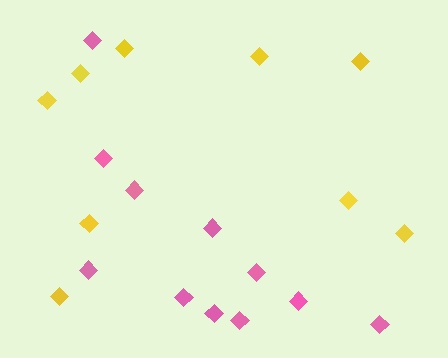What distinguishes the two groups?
There are 2 groups: one group of pink diamonds (11) and one group of yellow diamonds (9).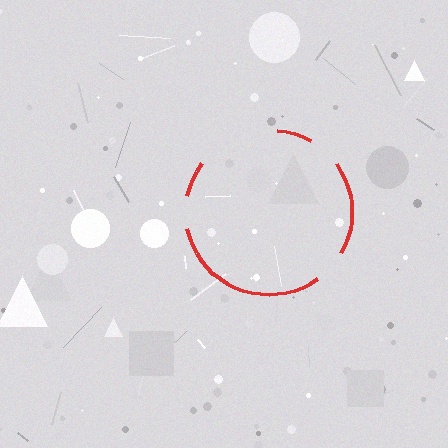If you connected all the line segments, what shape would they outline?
They would outline a circle.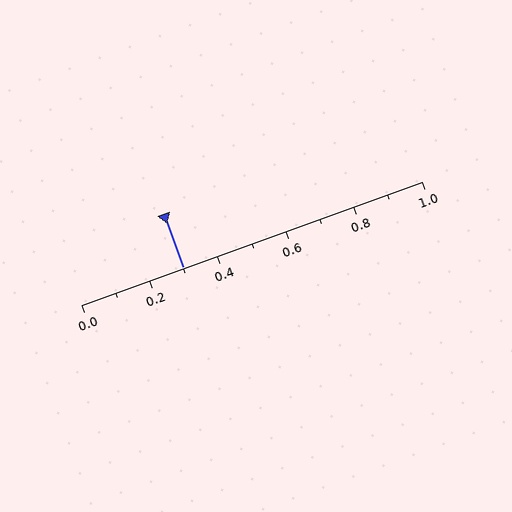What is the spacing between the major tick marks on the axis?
The major ticks are spaced 0.2 apart.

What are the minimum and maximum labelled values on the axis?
The axis runs from 0.0 to 1.0.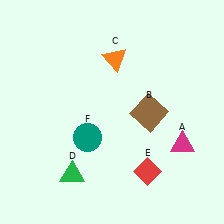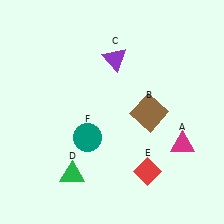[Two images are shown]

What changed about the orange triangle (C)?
In Image 1, C is orange. In Image 2, it changed to purple.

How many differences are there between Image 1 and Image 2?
There is 1 difference between the two images.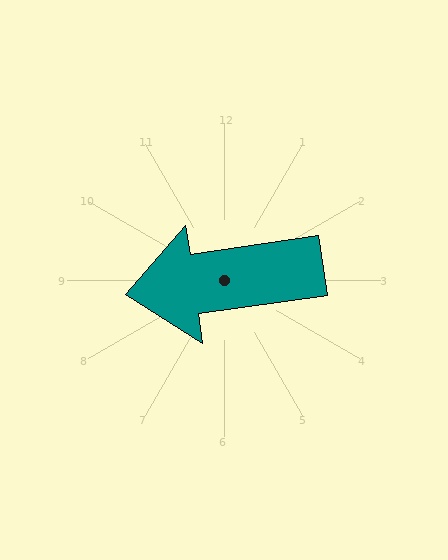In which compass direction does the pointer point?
West.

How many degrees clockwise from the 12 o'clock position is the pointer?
Approximately 262 degrees.